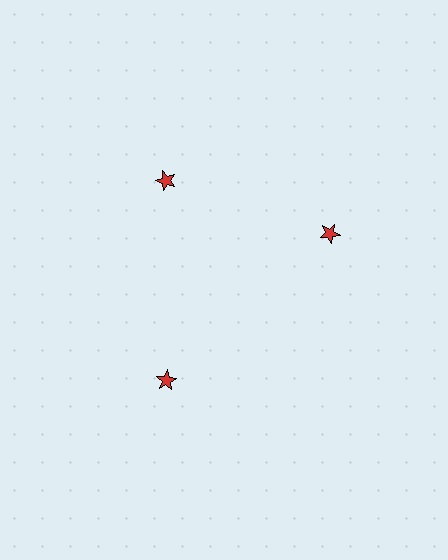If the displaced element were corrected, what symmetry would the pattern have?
It would have 3-fold rotational symmetry — the pattern would map onto itself every 120 degrees.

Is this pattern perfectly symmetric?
No. The 3 red stars are arranged in a ring, but one element near the 3 o'clock position is rotated out of alignment along the ring, breaking the 3-fold rotational symmetry.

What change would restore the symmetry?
The symmetry would be restored by rotating it back into even spacing with its neighbors so that all 3 stars sit at equal angles and equal distance from the center.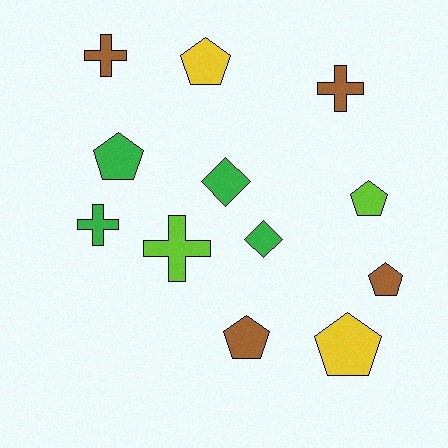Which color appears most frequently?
Green, with 4 objects.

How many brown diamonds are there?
There are no brown diamonds.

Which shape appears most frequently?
Pentagon, with 6 objects.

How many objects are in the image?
There are 12 objects.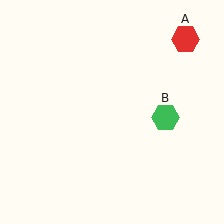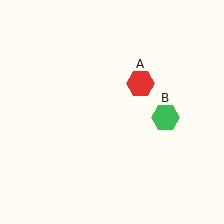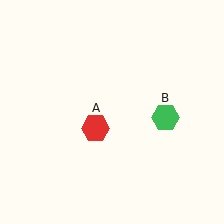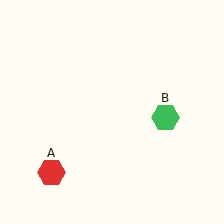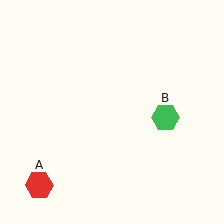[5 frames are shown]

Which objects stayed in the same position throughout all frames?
Green hexagon (object B) remained stationary.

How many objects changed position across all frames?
1 object changed position: red hexagon (object A).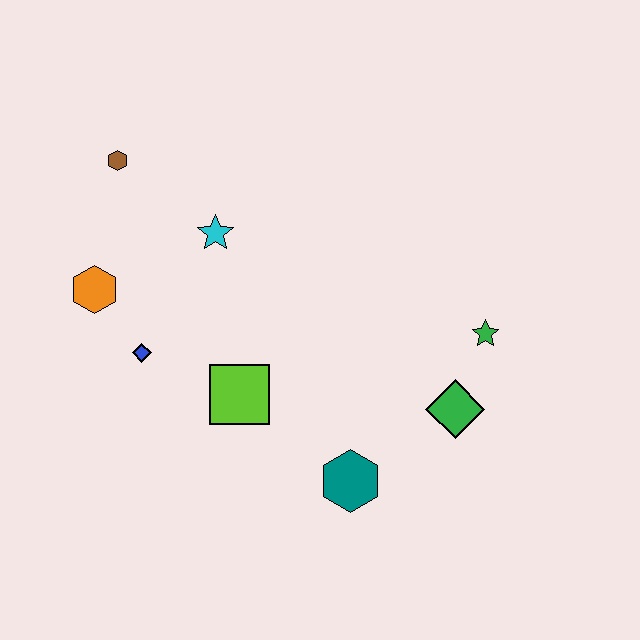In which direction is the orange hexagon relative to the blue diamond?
The orange hexagon is above the blue diamond.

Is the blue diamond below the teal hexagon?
No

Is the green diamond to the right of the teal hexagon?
Yes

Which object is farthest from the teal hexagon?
The brown hexagon is farthest from the teal hexagon.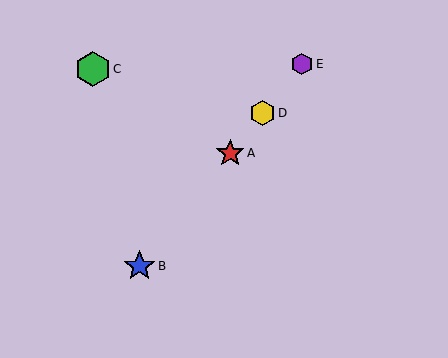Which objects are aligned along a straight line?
Objects A, B, D, E are aligned along a straight line.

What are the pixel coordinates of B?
Object B is at (139, 266).